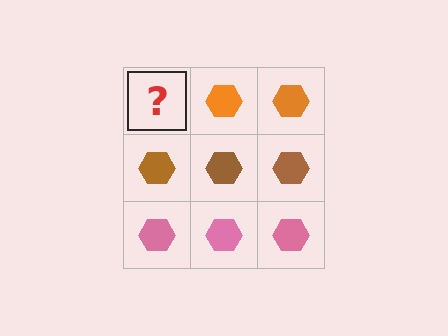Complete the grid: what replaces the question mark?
The question mark should be replaced with an orange hexagon.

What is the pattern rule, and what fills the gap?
The rule is that each row has a consistent color. The gap should be filled with an orange hexagon.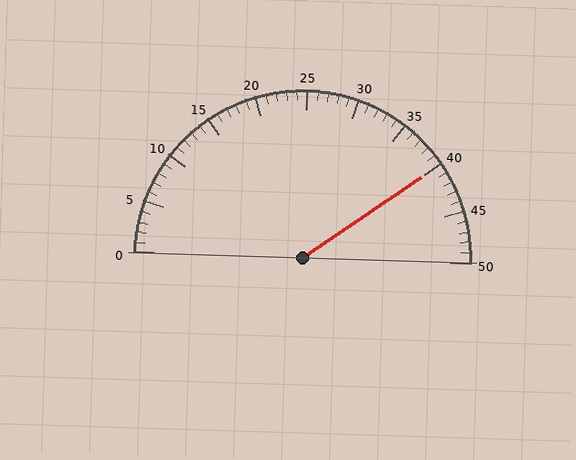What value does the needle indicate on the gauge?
The needle indicates approximately 40.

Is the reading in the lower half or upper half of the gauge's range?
The reading is in the upper half of the range (0 to 50).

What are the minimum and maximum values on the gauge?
The gauge ranges from 0 to 50.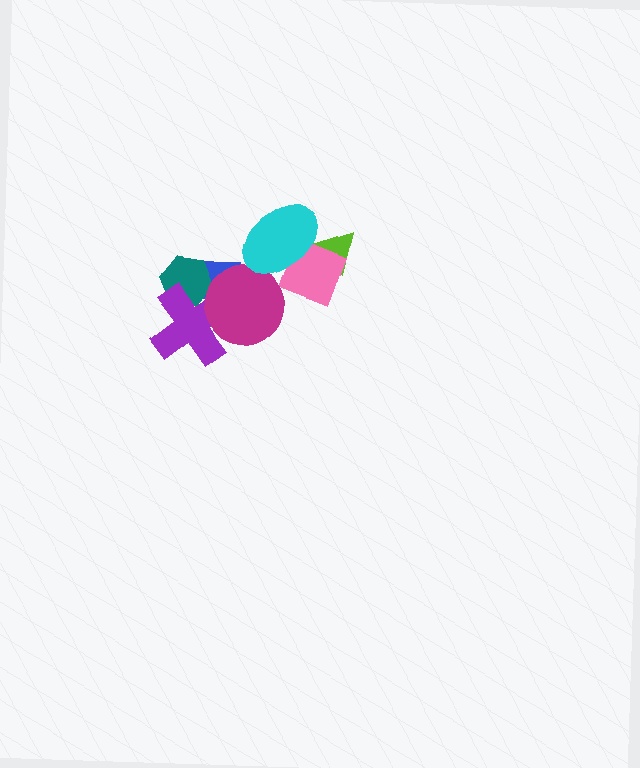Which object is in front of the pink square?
The cyan ellipse is in front of the pink square.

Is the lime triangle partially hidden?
Yes, it is partially covered by another shape.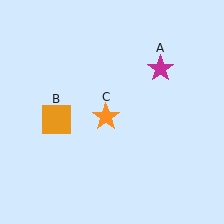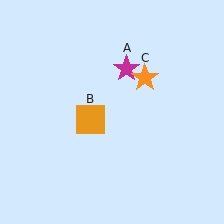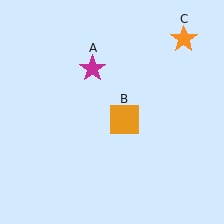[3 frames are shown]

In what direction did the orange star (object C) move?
The orange star (object C) moved up and to the right.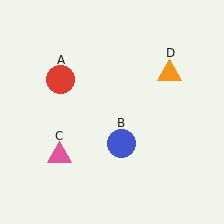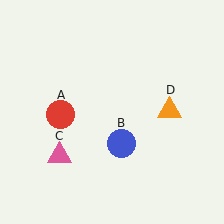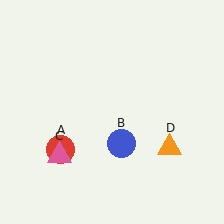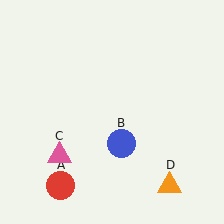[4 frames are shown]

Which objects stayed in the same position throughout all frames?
Blue circle (object B) and pink triangle (object C) remained stationary.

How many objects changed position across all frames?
2 objects changed position: red circle (object A), orange triangle (object D).